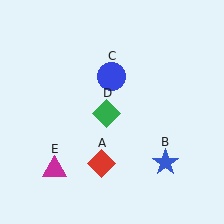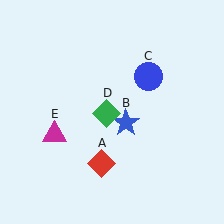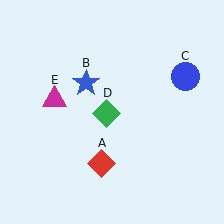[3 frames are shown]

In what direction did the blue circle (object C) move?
The blue circle (object C) moved right.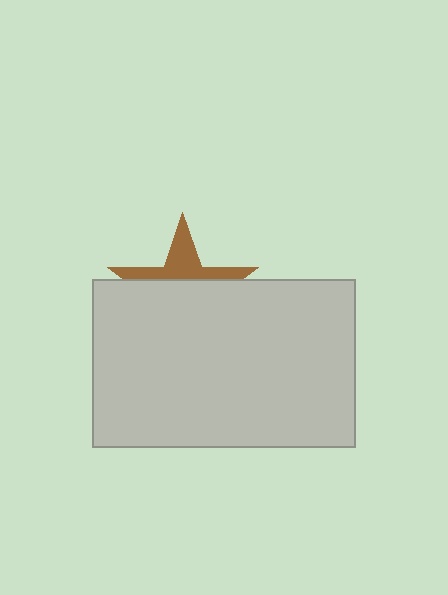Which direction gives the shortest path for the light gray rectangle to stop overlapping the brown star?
Moving down gives the shortest separation.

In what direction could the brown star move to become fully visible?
The brown star could move up. That would shift it out from behind the light gray rectangle entirely.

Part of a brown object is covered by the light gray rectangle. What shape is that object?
It is a star.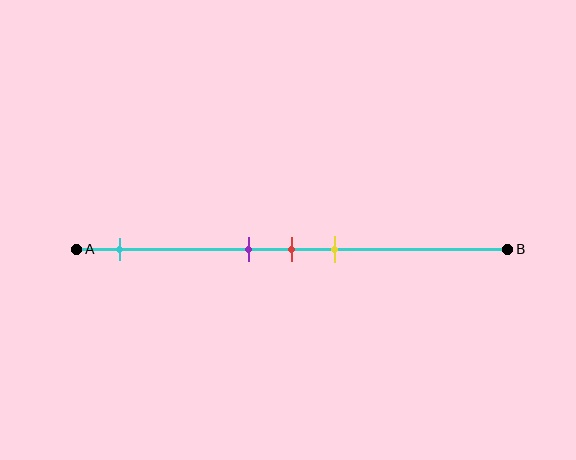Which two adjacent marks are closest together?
The purple and red marks are the closest adjacent pair.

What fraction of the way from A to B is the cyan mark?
The cyan mark is approximately 10% (0.1) of the way from A to B.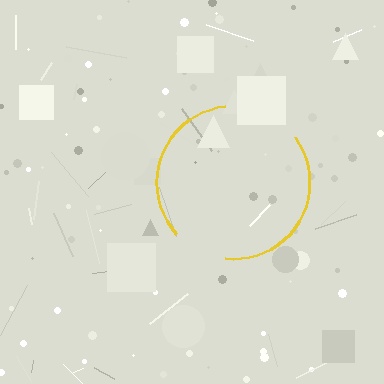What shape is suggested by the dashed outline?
The dashed outline suggests a circle.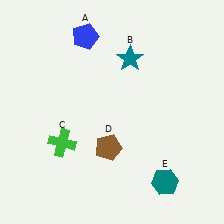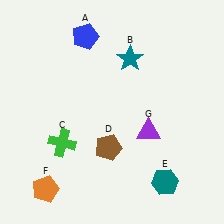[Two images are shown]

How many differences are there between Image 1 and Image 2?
There are 2 differences between the two images.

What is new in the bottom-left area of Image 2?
An orange pentagon (F) was added in the bottom-left area of Image 2.